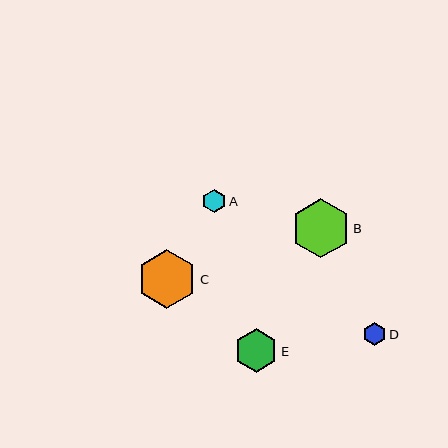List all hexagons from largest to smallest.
From largest to smallest: C, B, E, A, D.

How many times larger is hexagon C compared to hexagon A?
Hexagon C is approximately 2.5 times the size of hexagon A.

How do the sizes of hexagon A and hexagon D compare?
Hexagon A and hexagon D are approximately the same size.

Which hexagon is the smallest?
Hexagon D is the smallest with a size of approximately 23 pixels.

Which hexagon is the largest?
Hexagon C is the largest with a size of approximately 59 pixels.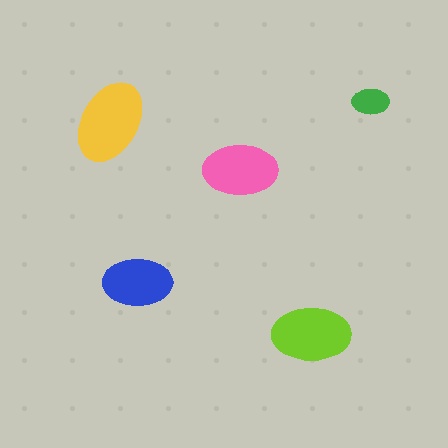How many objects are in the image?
There are 5 objects in the image.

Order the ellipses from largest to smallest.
the yellow one, the lime one, the pink one, the blue one, the green one.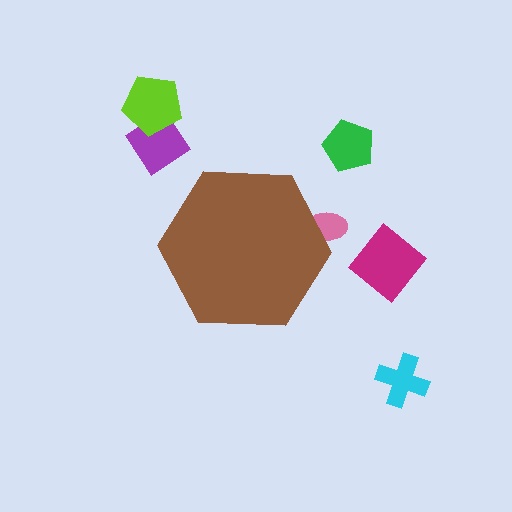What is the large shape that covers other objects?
A brown hexagon.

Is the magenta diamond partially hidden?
No, the magenta diamond is fully visible.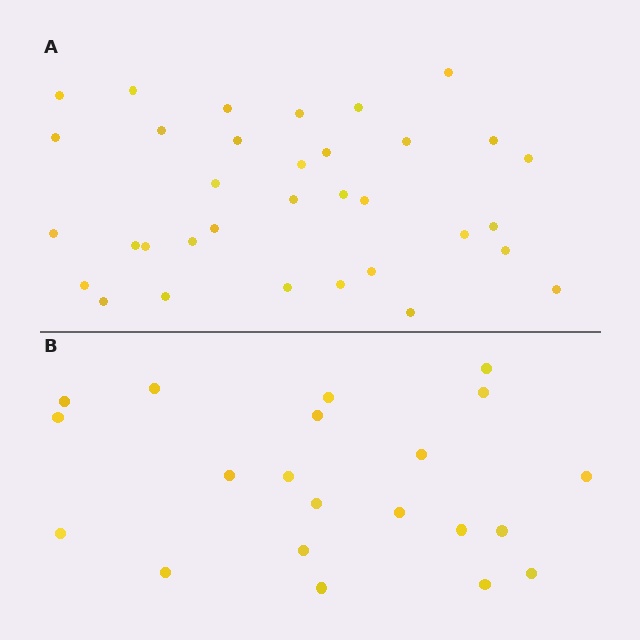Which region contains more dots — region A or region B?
Region A (the top region) has more dots.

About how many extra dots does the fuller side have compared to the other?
Region A has approximately 15 more dots than region B.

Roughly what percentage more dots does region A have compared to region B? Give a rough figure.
About 60% more.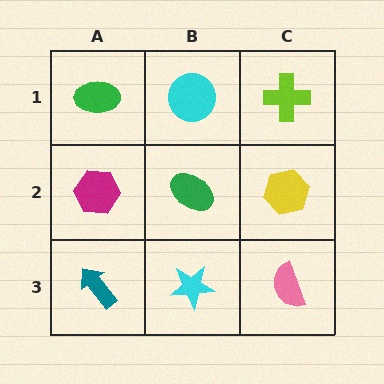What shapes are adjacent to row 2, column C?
A lime cross (row 1, column C), a pink semicircle (row 3, column C), a green ellipse (row 2, column B).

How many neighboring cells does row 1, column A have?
2.